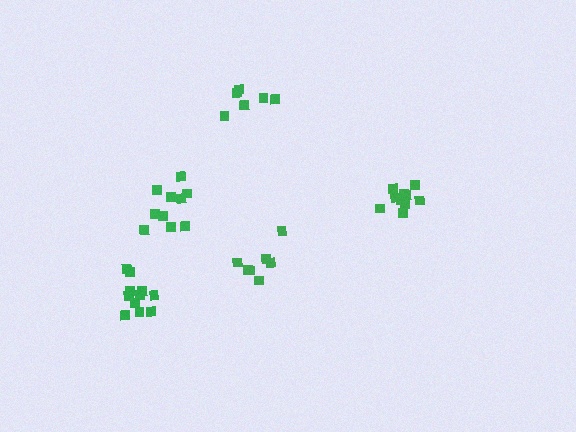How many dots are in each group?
Group 1: 7 dots, Group 2: 6 dots, Group 3: 10 dots, Group 4: 11 dots, Group 5: 10 dots (44 total).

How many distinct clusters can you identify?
There are 5 distinct clusters.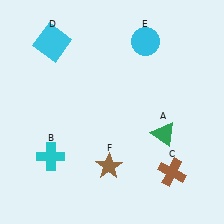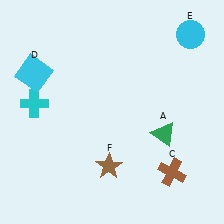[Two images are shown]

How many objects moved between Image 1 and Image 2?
3 objects moved between the two images.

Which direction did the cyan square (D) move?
The cyan square (D) moved down.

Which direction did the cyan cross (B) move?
The cyan cross (B) moved up.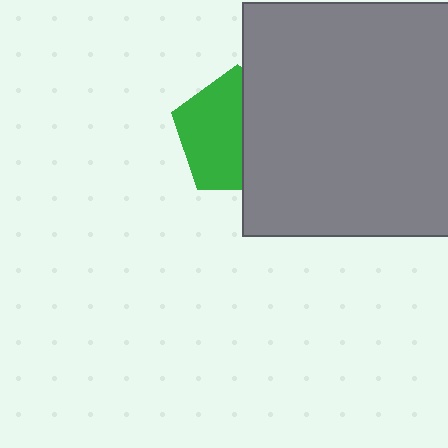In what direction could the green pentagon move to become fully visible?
The green pentagon could move left. That would shift it out from behind the gray square entirely.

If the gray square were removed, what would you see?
You would see the complete green pentagon.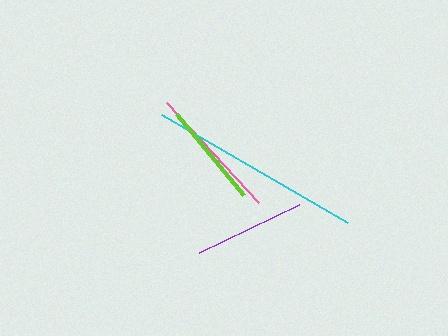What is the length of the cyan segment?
The cyan segment is approximately 215 pixels long.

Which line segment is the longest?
The cyan line is the longest at approximately 215 pixels.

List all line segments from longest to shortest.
From longest to shortest: cyan, pink, purple, lime.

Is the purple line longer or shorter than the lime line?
The purple line is longer than the lime line.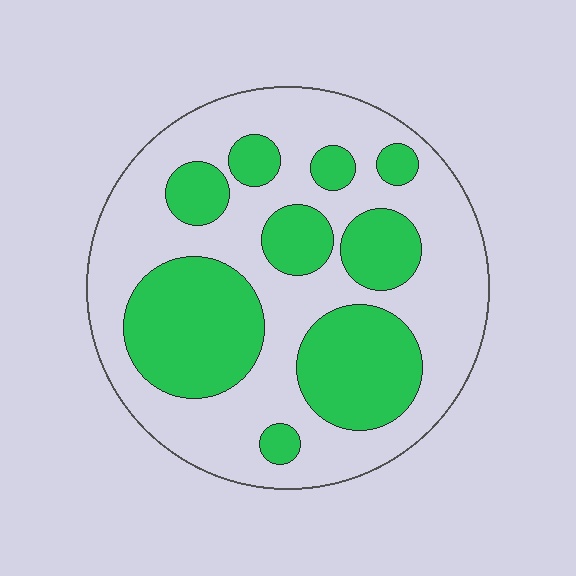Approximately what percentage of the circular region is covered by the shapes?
Approximately 35%.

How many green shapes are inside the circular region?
9.